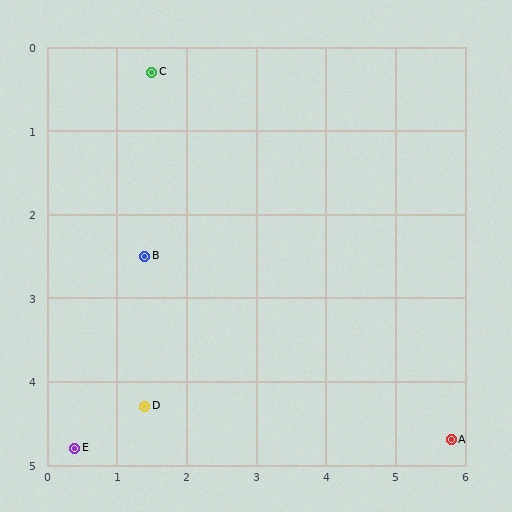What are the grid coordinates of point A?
Point A is at approximately (5.8, 4.7).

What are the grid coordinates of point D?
Point D is at approximately (1.4, 4.3).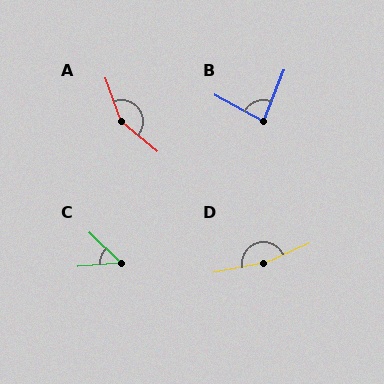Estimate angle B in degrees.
Approximately 83 degrees.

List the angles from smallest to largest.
C (48°), B (83°), A (150°), D (167°).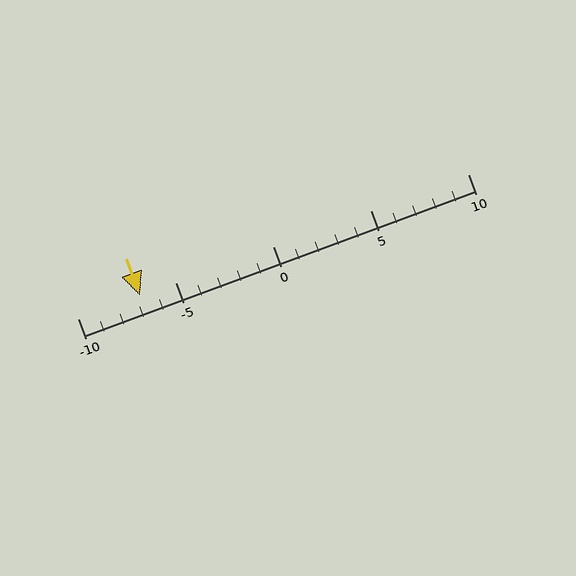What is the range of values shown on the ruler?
The ruler shows values from -10 to 10.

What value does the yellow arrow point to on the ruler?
The yellow arrow points to approximately -7.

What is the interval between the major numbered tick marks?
The major tick marks are spaced 5 units apart.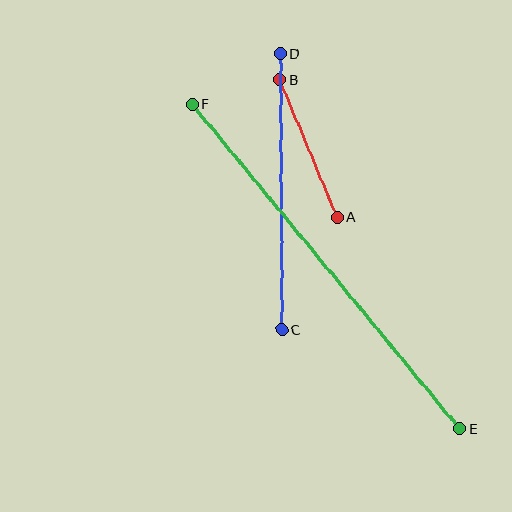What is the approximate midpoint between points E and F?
The midpoint is at approximately (326, 267) pixels.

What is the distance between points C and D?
The distance is approximately 276 pixels.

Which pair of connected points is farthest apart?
Points E and F are farthest apart.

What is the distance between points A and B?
The distance is approximately 149 pixels.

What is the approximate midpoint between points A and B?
The midpoint is at approximately (308, 149) pixels.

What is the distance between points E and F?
The distance is approximately 420 pixels.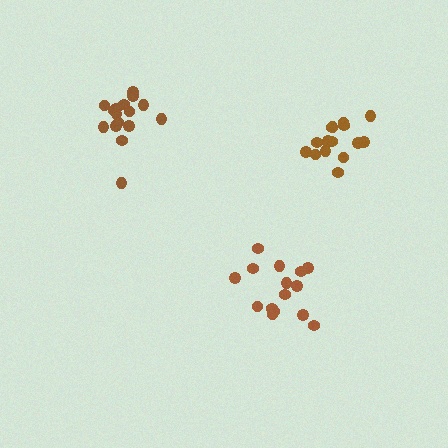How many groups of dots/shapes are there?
There are 3 groups.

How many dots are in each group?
Group 1: 15 dots, Group 2: 15 dots, Group 3: 16 dots (46 total).